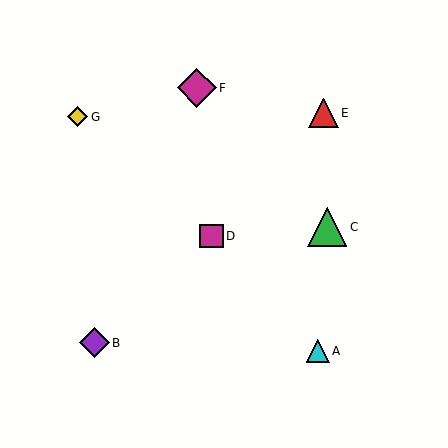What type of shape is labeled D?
Shape D is a magenta square.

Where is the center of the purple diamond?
The center of the purple diamond is at (94, 343).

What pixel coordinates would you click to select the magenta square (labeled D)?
Click at (211, 236) to select the magenta square D.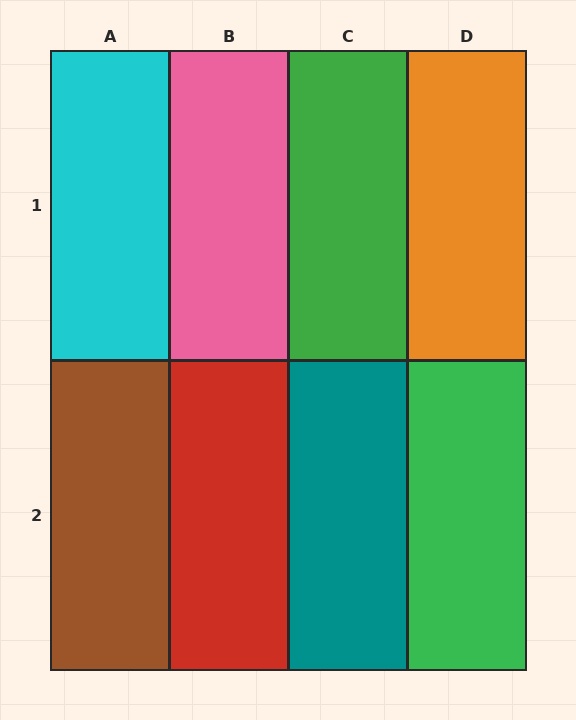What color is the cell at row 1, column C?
Green.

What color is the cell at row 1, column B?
Pink.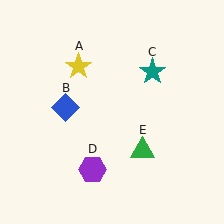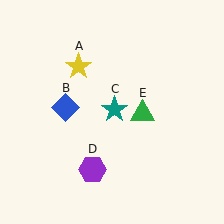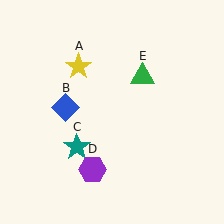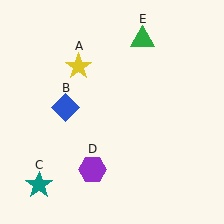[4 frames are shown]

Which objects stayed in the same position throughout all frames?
Yellow star (object A) and blue diamond (object B) and purple hexagon (object D) remained stationary.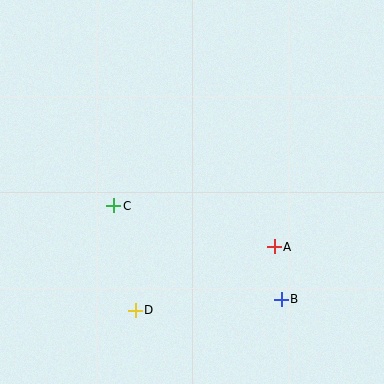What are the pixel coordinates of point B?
Point B is at (281, 299).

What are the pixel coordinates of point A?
Point A is at (274, 247).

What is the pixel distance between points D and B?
The distance between D and B is 147 pixels.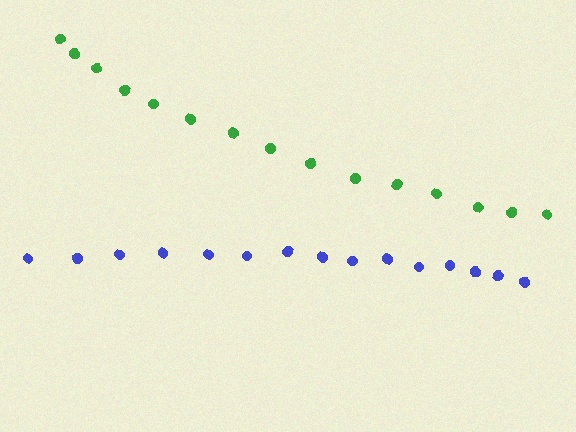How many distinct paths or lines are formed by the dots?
There are 2 distinct paths.